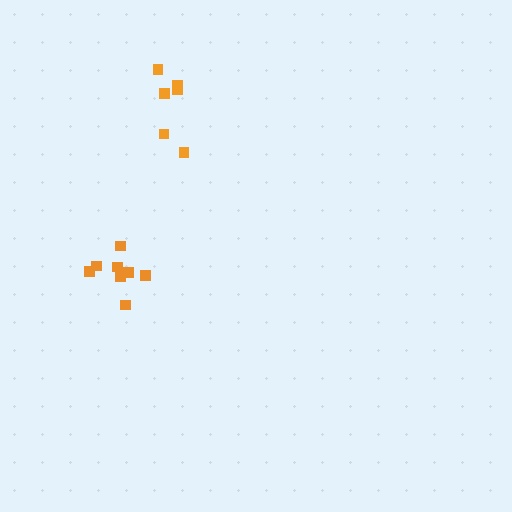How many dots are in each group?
Group 1: 8 dots, Group 2: 6 dots (14 total).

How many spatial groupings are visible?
There are 2 spatial groupings.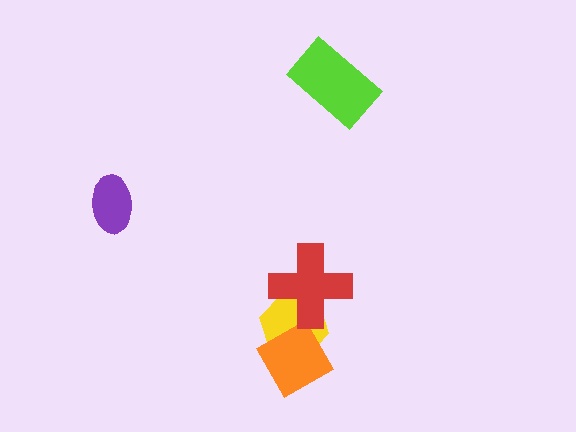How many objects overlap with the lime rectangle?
0 objects overlap with the lime rectangle.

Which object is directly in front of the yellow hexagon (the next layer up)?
The orange square is directly in front of the yellow hexagon.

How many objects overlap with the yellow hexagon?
2 objects overlap with the yellow hexagon.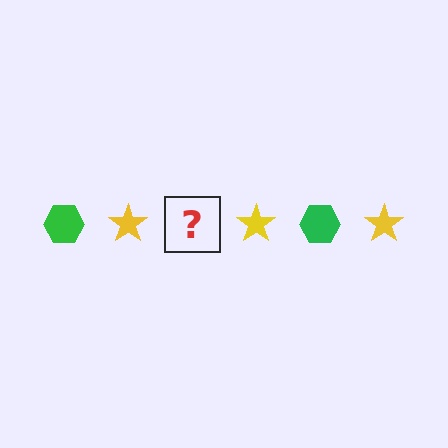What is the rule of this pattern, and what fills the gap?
The rule is that the pattern alternates between green hexagon and yellow star. The gap should be filled with a green hexagon.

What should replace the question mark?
The question mark should be replaced with a green hexagon.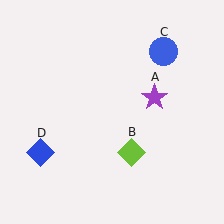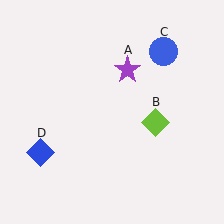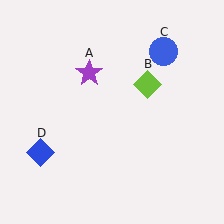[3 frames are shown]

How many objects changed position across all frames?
2 objects changed position: purple star (object A), lime diamond (object B).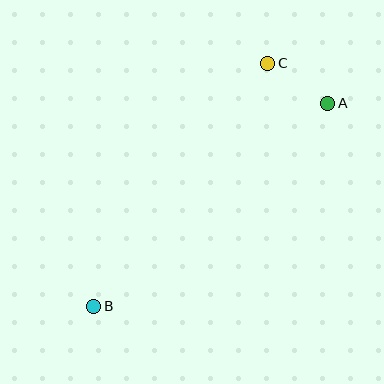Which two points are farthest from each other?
Points A and B are farthest from each other.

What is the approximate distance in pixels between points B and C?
The distance between B and C is approximately 299 pixels.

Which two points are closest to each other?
Points A and C are closest to each other.